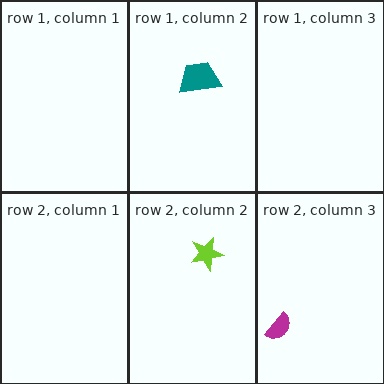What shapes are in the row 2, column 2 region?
The lime star.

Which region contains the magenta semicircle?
The row 2, column 3 region.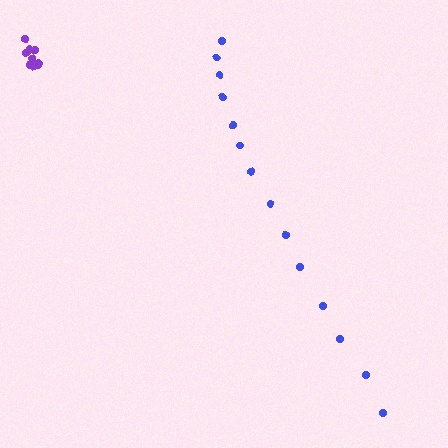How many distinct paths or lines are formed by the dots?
There are 2 distinct paths.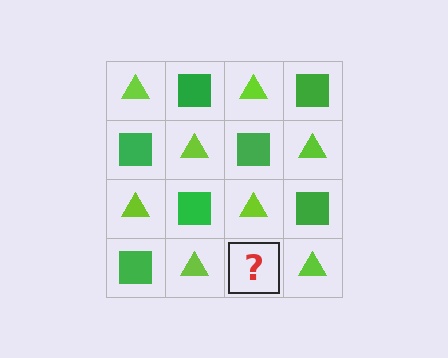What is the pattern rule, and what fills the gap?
The rule is that it alternates lime triangle and green square in a checkerboard pattern. The gap should be filled with a green square.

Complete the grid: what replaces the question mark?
The question mark should be replaced with a green square.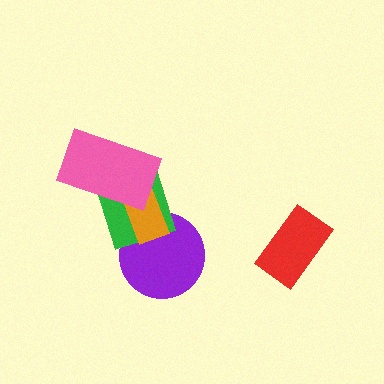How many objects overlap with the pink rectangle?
2 objects overlap with the pink rectangle.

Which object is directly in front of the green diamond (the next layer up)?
The orange rectangle is directly in front of the green diamond.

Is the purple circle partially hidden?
Yes, it is partially covered by another shape.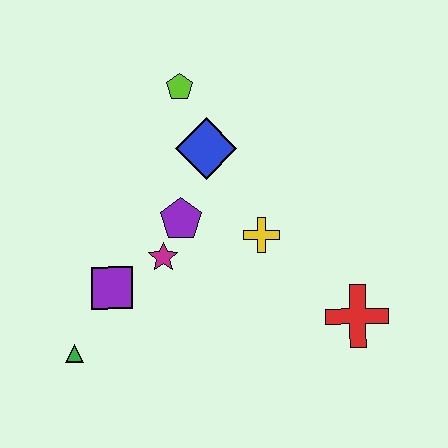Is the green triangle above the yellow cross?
No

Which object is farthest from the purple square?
The red cross is farthest from the purple square.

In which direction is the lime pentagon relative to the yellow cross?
The lime pentagon is above the yellow cross.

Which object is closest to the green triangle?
The purple square is closest to the green triangle.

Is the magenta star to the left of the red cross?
Yes